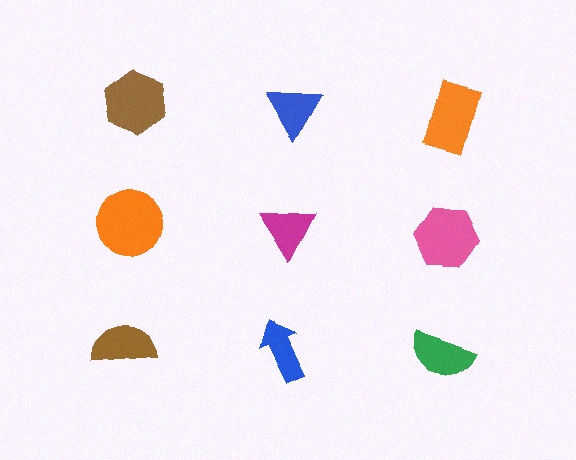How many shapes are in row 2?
3 shapes.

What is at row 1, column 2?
A blue triangle.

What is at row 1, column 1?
A brown hexagon.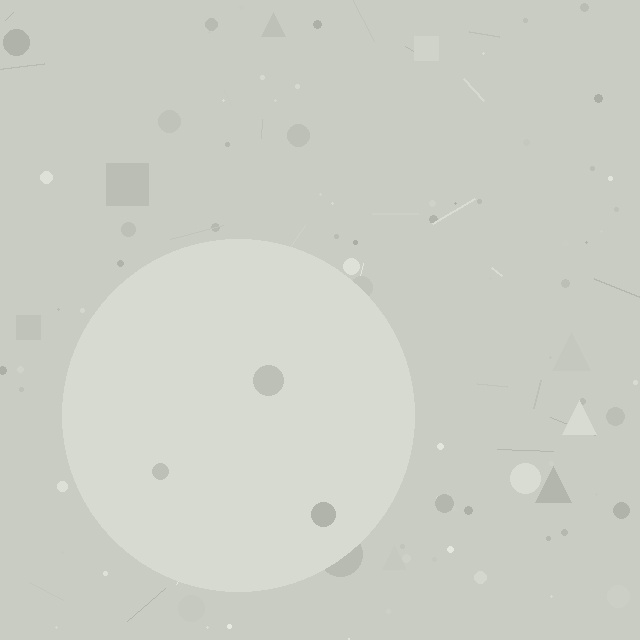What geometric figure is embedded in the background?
A circle is embedded in the background.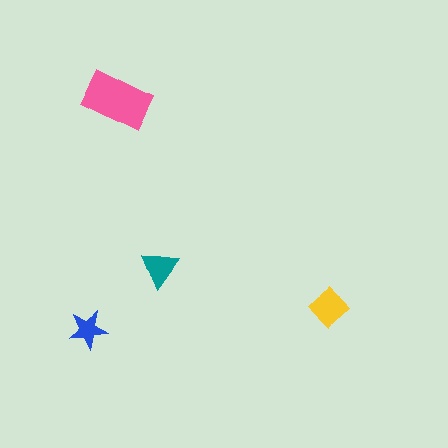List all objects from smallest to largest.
The blue star, the teal triangle, the yellow diamond, the pink rectangle.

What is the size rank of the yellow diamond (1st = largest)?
2nd.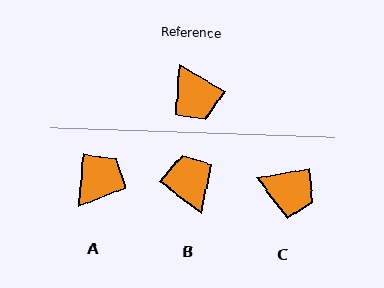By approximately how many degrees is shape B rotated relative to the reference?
Approximately 173 degrees counter-clockwise.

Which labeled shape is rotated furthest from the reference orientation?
B, about 173 degrees away.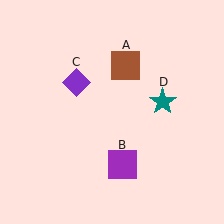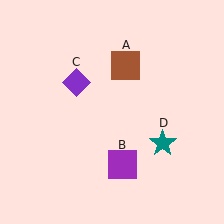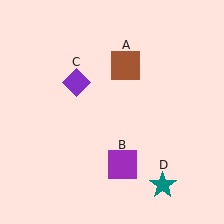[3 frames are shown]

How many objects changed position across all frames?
1 object changed position: teal star (object D).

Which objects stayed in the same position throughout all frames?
Brown square (object A) and purple square (object B) and purple diamond (object C) remained stationary.